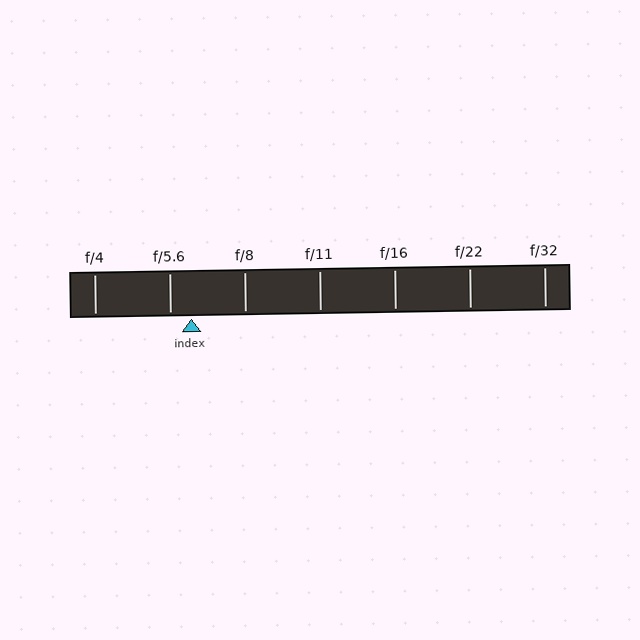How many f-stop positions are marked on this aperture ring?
There are 7 f-stop positions marked.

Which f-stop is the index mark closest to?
The index mark is closest to f/5.6.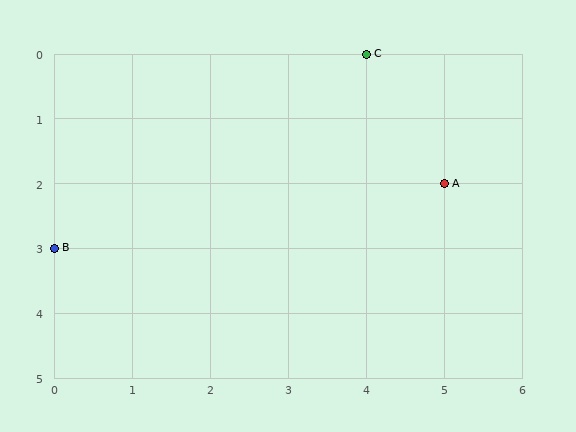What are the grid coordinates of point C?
Point C is at grid coordinates (4, 0).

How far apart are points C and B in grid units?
Points C and B are 4 columns and 3 rows apart (about 5.0 grid units diagonally).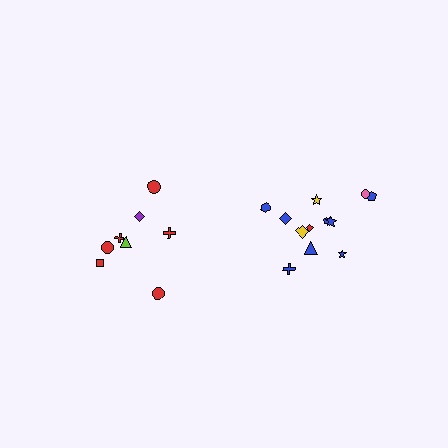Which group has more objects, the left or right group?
The right group.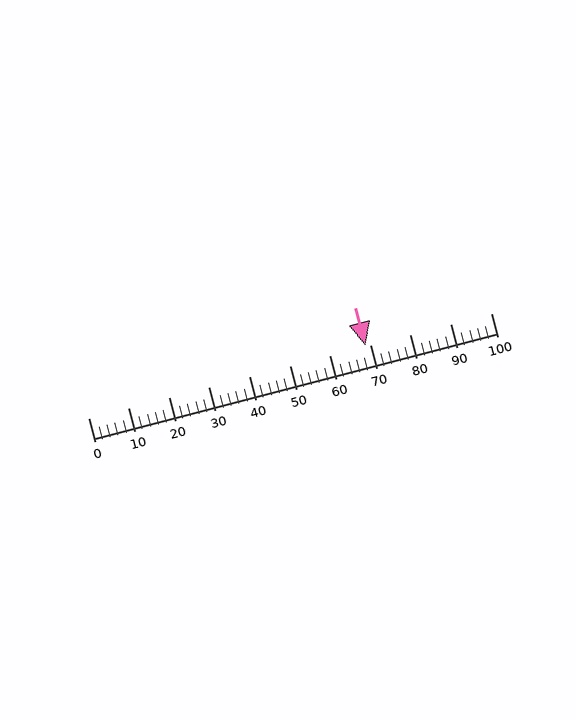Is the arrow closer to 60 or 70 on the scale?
The arrow is closer to 70.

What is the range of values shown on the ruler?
The ruler shows values from 0 to 100.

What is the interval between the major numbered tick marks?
The major tick marks are spaced 10 units apart.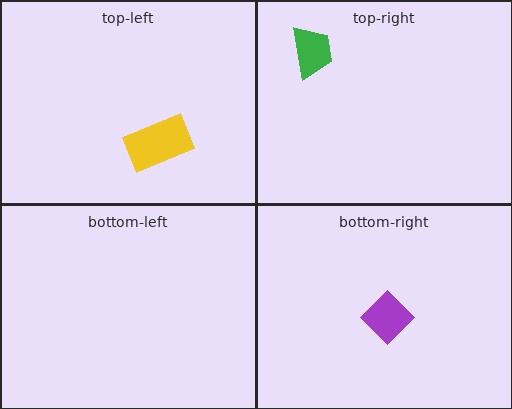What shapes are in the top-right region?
The green trapezoid.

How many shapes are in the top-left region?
1.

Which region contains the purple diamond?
The bottom-right region.